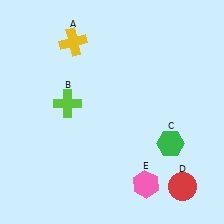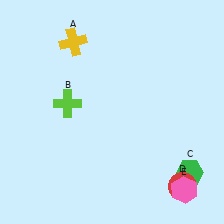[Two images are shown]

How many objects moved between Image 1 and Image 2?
2 objects moved between the two images.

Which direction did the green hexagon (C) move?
The green hexagon (C) moved down.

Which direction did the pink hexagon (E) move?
The pink hexagon (E) moved right.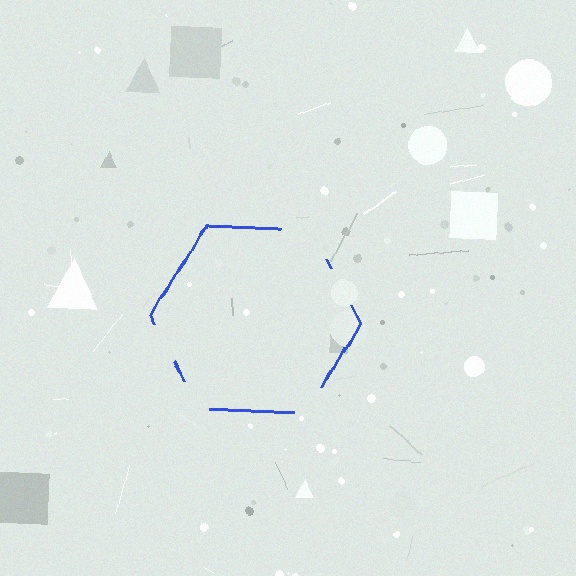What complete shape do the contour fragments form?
The contour fragments form a hexagon.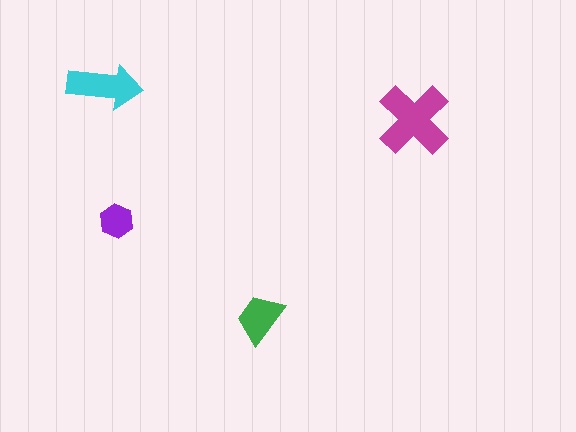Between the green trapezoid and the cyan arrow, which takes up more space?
The cyan arrow.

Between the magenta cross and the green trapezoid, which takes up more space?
The magenta cross.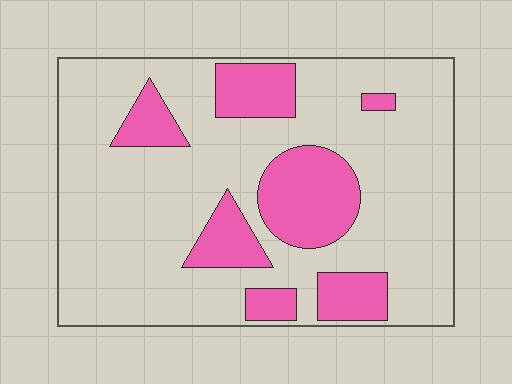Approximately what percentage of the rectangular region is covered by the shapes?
Approximately 25%.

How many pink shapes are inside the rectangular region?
7.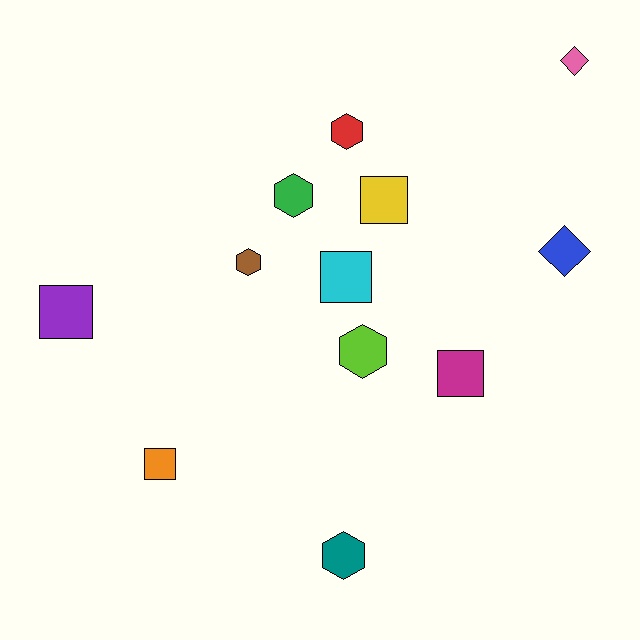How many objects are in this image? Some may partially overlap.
There are 12 objects.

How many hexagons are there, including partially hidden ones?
There are 5 hexagons.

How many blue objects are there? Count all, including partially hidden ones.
There is 1 blue object.